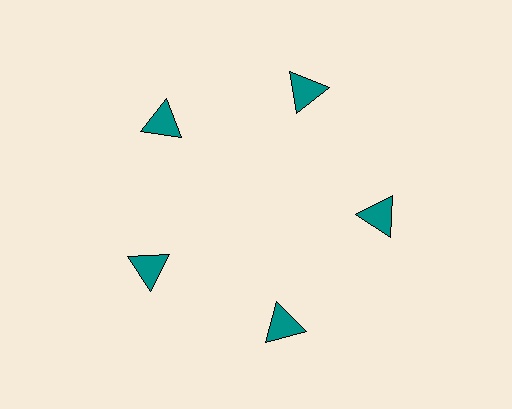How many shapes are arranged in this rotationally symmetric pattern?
There are 5 shapes, arranged in 5 groups of 1.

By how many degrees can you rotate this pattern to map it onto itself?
The pattern maps onto itself every 72 degrees of rotation.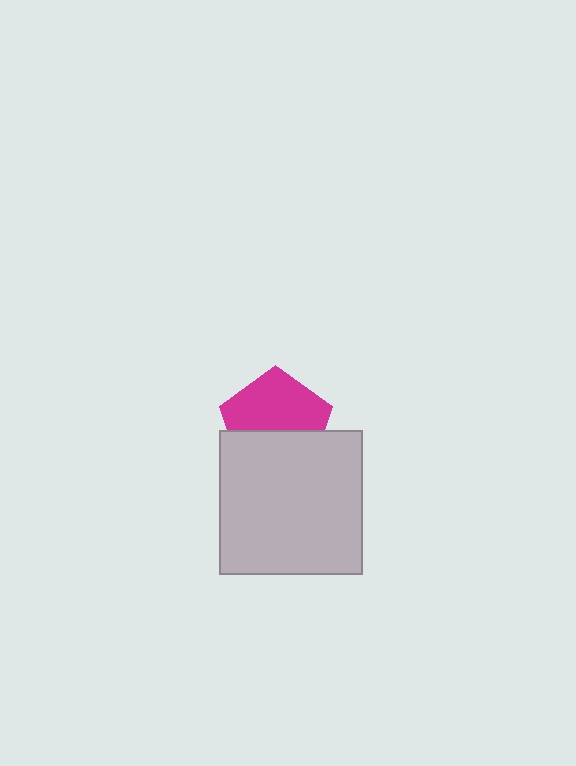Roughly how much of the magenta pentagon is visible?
About half of it is visible (roughly 56%).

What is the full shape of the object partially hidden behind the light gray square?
The partially hidden object is a magenta pentagon.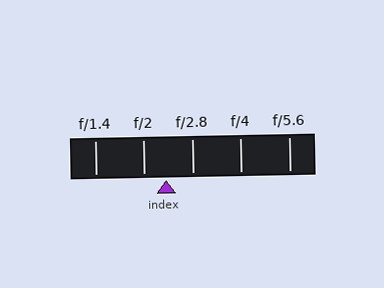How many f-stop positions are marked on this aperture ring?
There are 5 f-stop positions marked.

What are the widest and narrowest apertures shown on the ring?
The widest aperture shown is f/1.4 and the narrowest is f/5.6.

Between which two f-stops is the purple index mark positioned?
The index mark is between f/2 and f/2.8.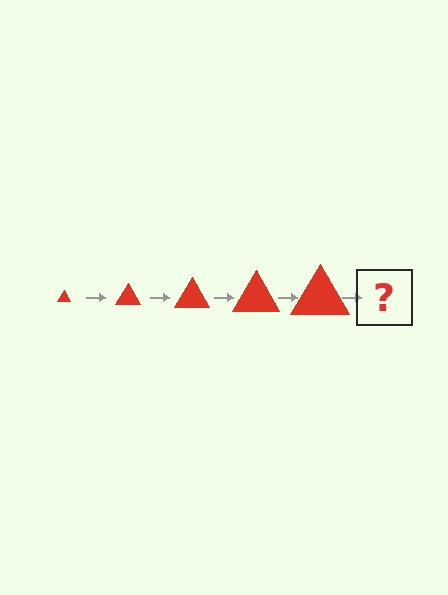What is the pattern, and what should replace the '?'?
The pattern is that the triangle gets progressively larger each step. The '?' should be a red triangle, larger than the previous one.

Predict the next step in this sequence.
The next step is a red triangle, larger than the previous one.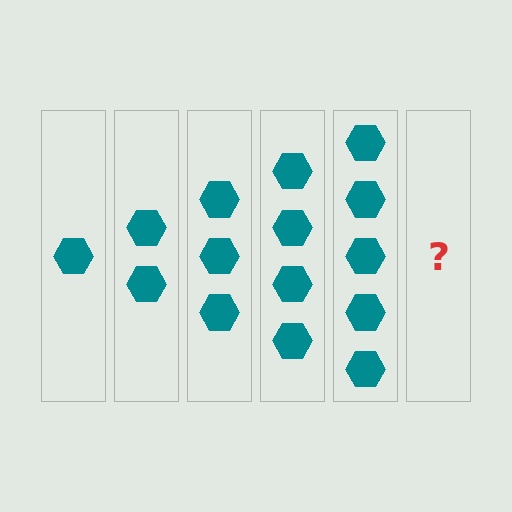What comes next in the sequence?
The next element should be 6 hexagons.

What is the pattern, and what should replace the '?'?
The pattern is that each step adds one more hexagon. The '?' should be 6 hexagons.